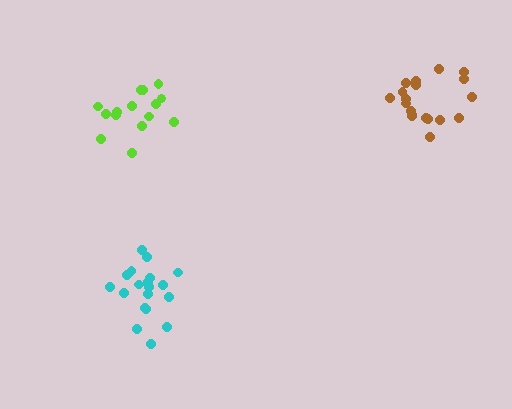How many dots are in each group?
Group 1: 19 dots, Group 2: 19 dots, Group 3: 15 dots (53 total).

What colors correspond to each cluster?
The clusters are colored: brown, cyan, lime.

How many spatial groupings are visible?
There are 3 spatial groupings.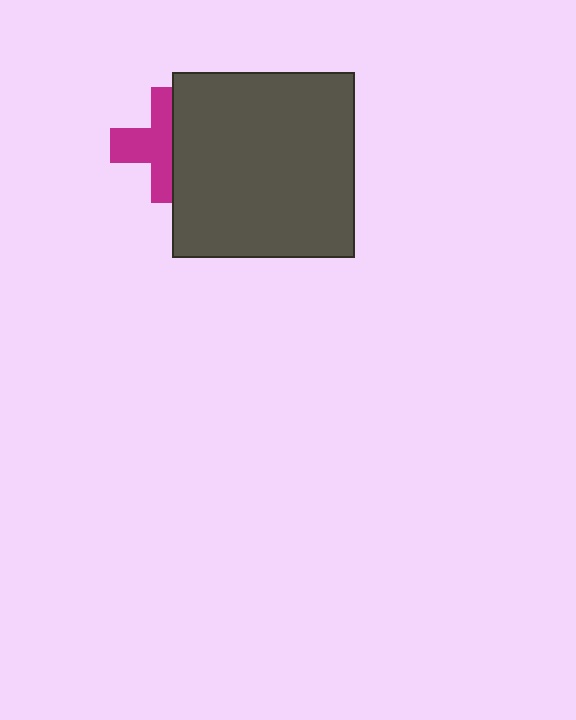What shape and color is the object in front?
The object in front is a dark gray rectangle.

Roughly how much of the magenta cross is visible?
About half of it is visible (roughly 56%).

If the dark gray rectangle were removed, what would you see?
You would see the complete magenta cross.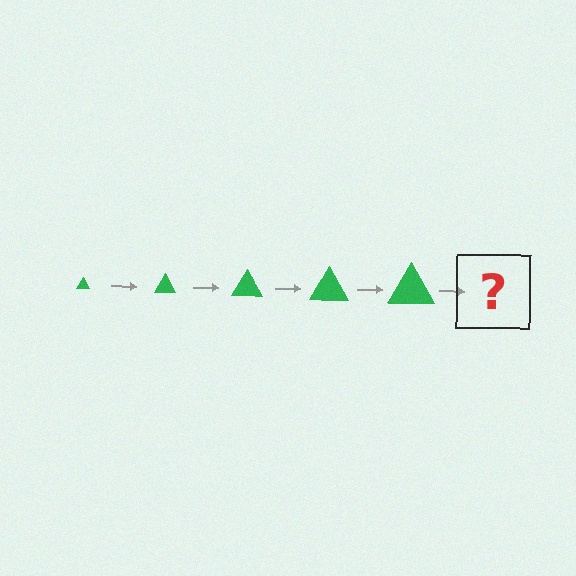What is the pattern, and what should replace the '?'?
The pattern is that the triangle gets progressively larger each step. The '?' should be a green triangle, larger than the previous one.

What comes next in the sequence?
The next element should be a green triangle, larger than the previous one.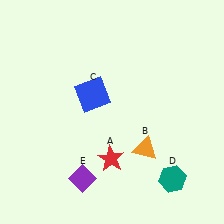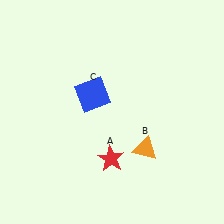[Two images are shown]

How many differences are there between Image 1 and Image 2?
There are 2 differences between the two images.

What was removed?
The purple diamond (E), the teal hexagon (D) were removed in Image 2.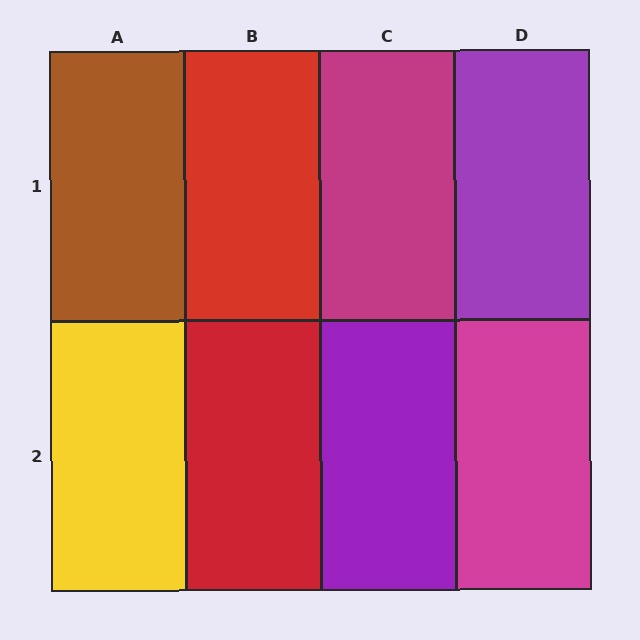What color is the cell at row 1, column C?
Magenta.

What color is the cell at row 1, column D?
Purple.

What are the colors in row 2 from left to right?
Yellow, red, purple, magenta.